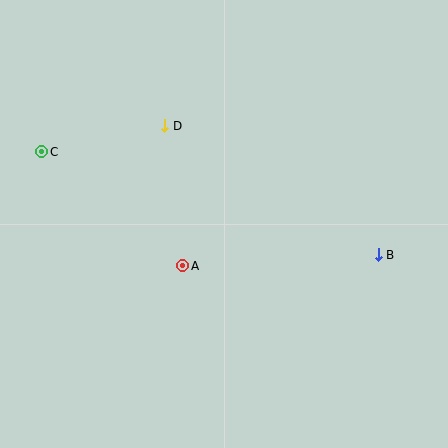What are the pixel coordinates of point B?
Point B is at (378, 255).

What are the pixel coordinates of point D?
Point D is at (165, 126).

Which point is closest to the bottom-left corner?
Point A is closest to the bottom-left corner.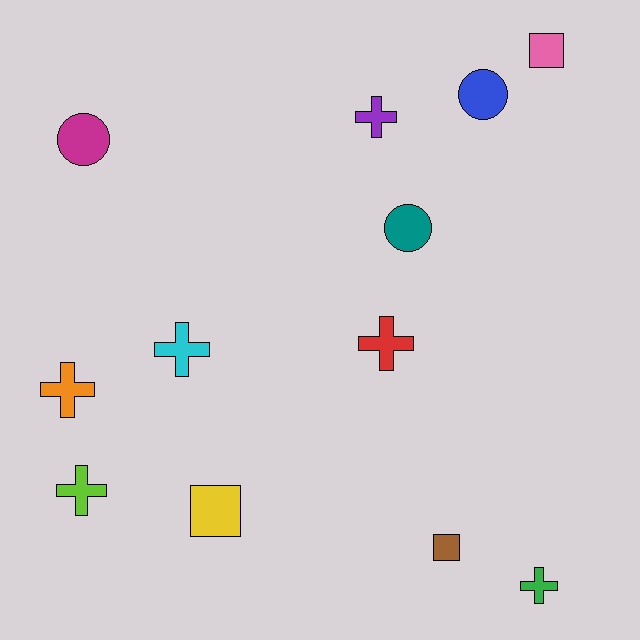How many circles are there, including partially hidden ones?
There are 3 circles.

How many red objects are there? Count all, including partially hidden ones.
There is 1 red object.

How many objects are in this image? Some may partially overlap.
There are 12 objects.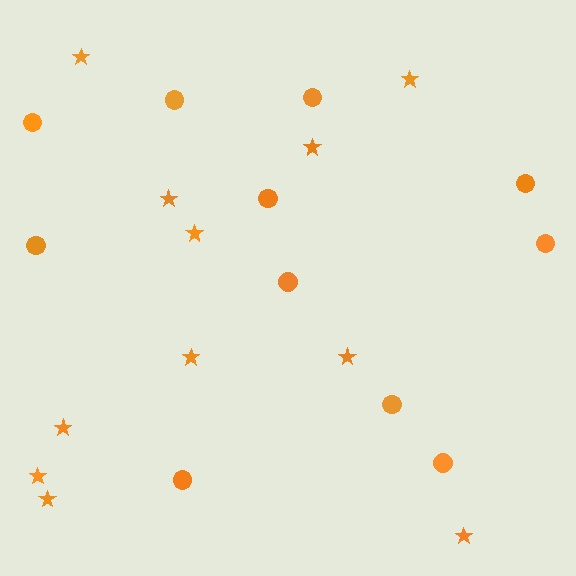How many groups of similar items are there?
There are 2 groups: one group of circles (11) and one group of stars (11).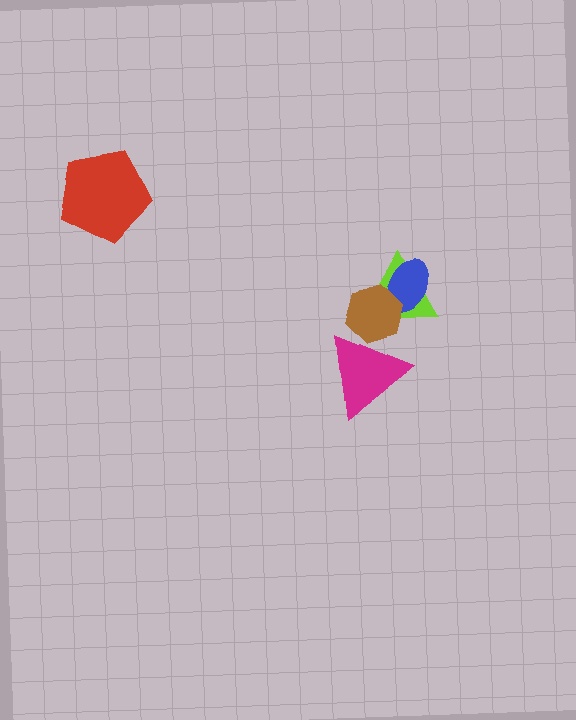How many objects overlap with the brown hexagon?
3 objects overlap with the brown hexagon.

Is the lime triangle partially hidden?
Yes, it is partially covered by another shape.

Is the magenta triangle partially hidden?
Yes, it is partially covered by another shape.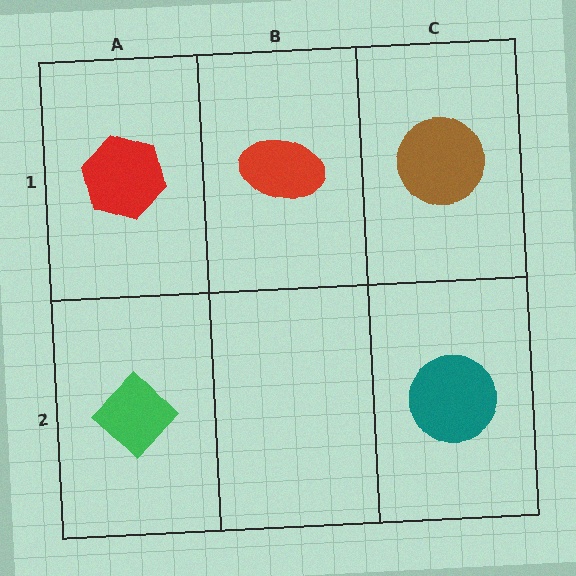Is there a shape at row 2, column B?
No, that cell is empty.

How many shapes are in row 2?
2 shapes.